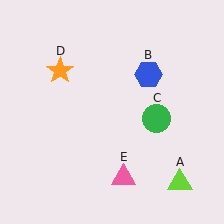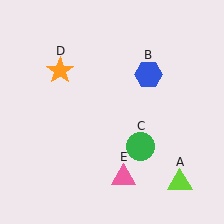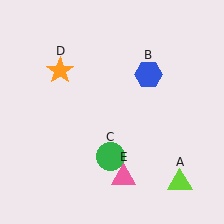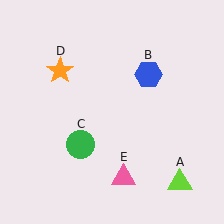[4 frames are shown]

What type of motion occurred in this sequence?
The green circle (object C) rotated clockwise around the center of the scene.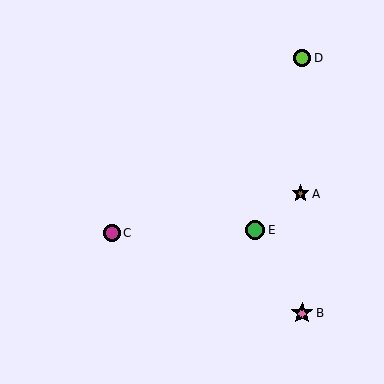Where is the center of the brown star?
The center of the brown star is at (301, 194).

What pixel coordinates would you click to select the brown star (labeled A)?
Click at (301, 194) to select the brown star A.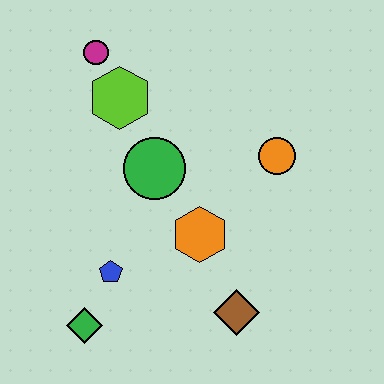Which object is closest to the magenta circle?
The lime hexagon is closest to the magenta circle.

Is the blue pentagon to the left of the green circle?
Yes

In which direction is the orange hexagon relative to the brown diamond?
The orange hexagon is above the brown diamond.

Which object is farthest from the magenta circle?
The brown diamond is farthest from the magenta circle.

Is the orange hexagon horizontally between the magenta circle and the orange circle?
Yes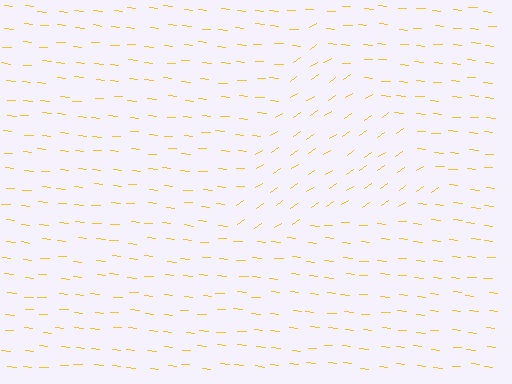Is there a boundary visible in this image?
Yes, there is a texture boundary formed by a change in line orientation.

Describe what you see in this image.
The image is filled with small yellow line segments. A triangle region in the image has lines oriented differently from the surrounding lines, creating a visible texture boundary.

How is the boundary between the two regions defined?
The boundary is defined purely by a change in line orientation (approximately 39 degrees difference). All lines are the same color and thickness.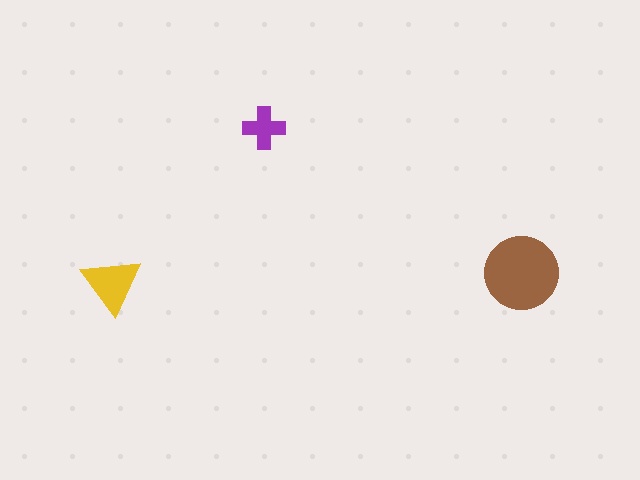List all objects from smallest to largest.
The purple cross, the yellow triangle, the brown circle.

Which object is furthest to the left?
The yellow triangle is leftmost.